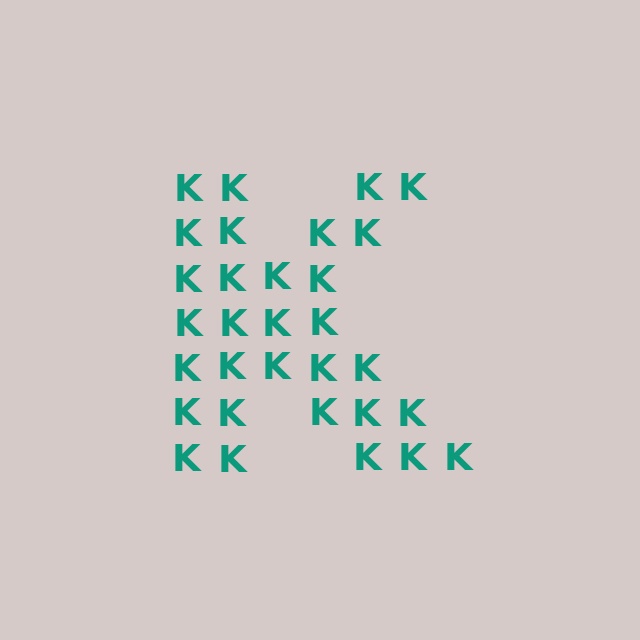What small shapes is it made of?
It is made of small letter K's.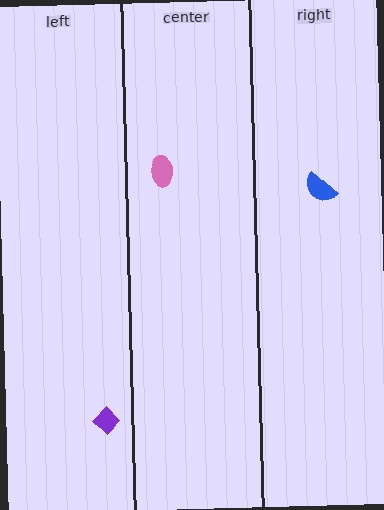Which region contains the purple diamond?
The left region.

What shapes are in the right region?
The blue semicircle.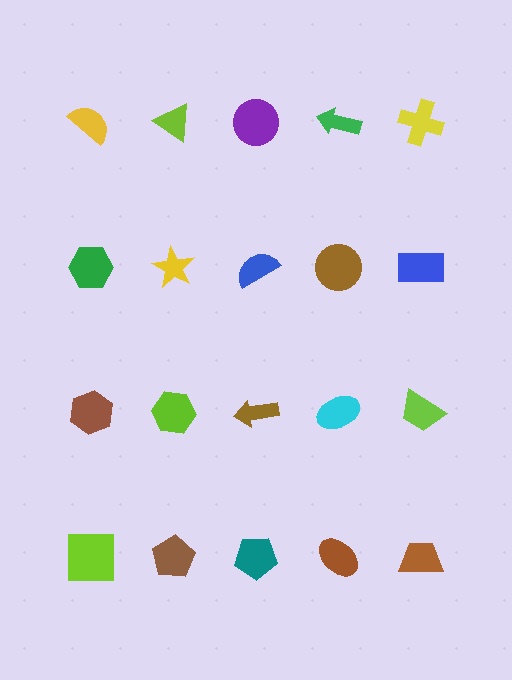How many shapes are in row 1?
5 shapes.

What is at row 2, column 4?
A brown circle.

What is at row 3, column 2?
A lime hexagon.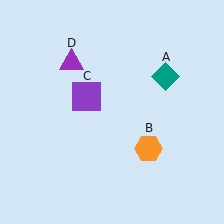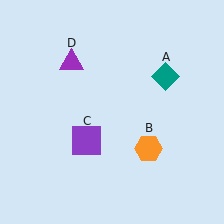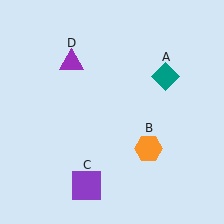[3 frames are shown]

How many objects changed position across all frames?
1 object changed position: purple square (object C).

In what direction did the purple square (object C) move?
The purple square (object C) moved down.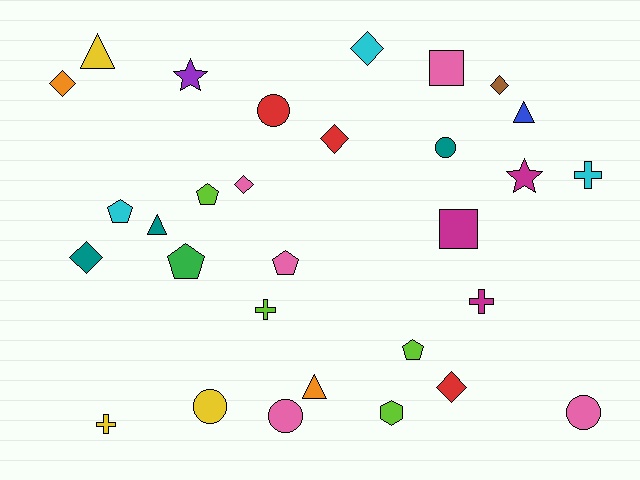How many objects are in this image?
There are 30 objects.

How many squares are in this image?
There are 2 squares.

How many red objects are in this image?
There are 3 red objects.